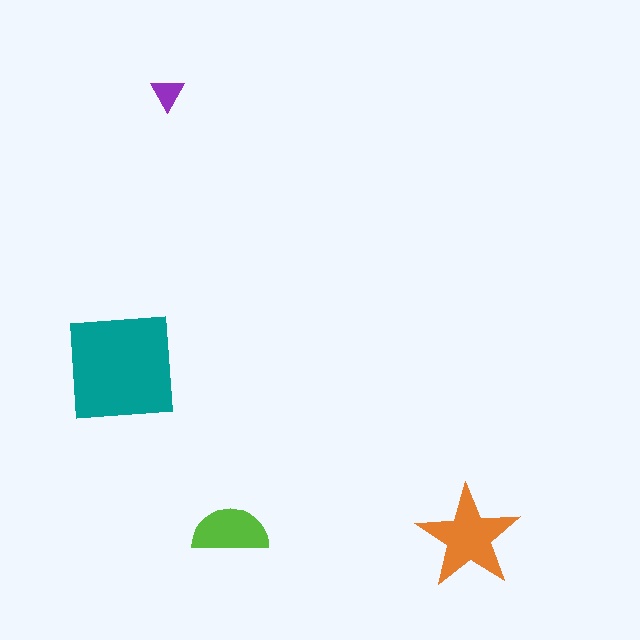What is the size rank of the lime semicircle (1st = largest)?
3rd.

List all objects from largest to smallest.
The teal square, the orange star, the lime semicircle, the purple triangle.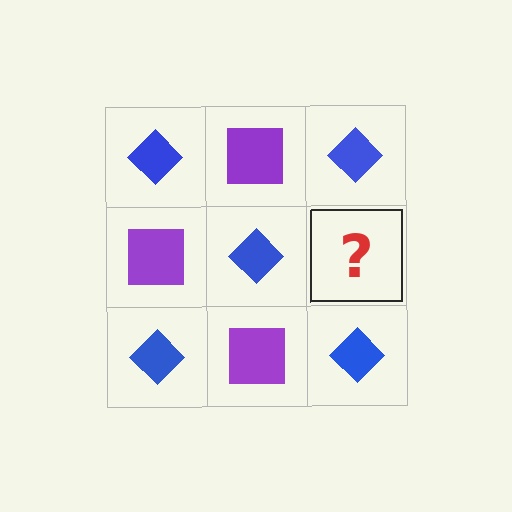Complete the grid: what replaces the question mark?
The question mark should be replaced with a purple square.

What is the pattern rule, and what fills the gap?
The rule is that it alternates blue diamond and purple square in a checkerboard pattern. The gap should be filled with a purple square.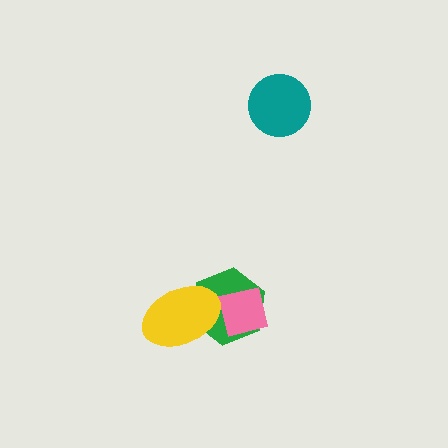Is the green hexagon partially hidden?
Yes, it is partially covered by another shape.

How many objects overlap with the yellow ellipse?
2 objects overlap with the yellow ellipse.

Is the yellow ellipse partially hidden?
No, no other shape covers it.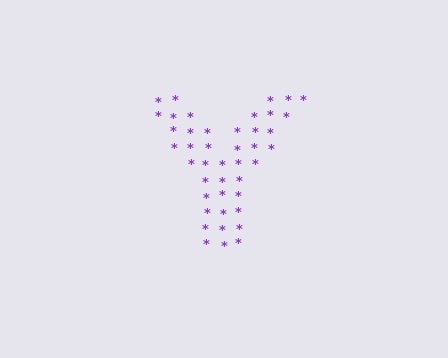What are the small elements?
The small elements are asterisks.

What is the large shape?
The large shape is the letter Y.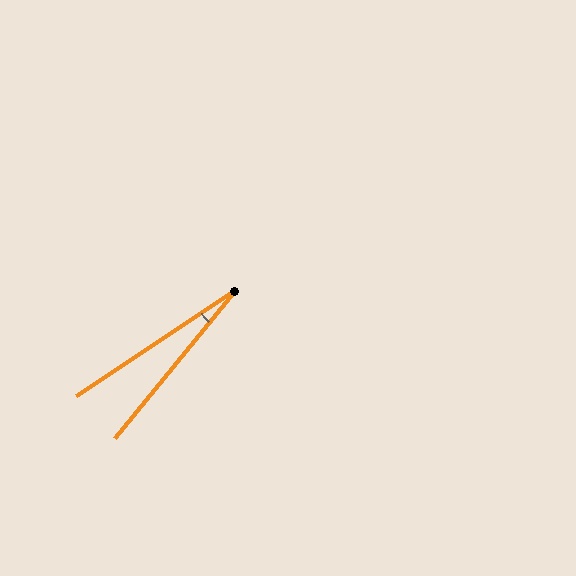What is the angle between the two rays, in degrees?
Approximately 17 degrees.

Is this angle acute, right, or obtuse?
It is acute.